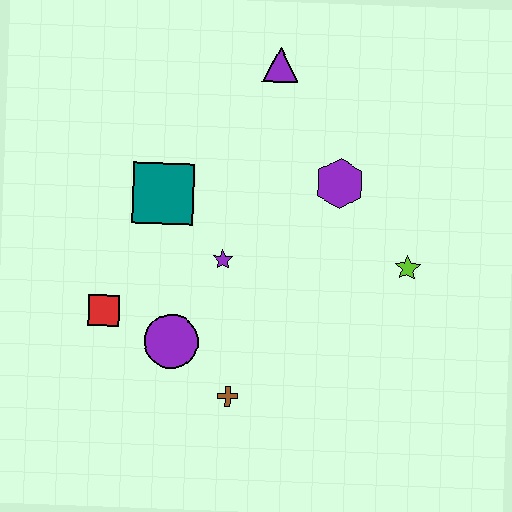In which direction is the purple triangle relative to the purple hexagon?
The purple triangle is above the purple hexagon.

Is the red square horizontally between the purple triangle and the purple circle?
No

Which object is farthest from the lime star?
The red square is farthest from the lime star.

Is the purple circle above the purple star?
No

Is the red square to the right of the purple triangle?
No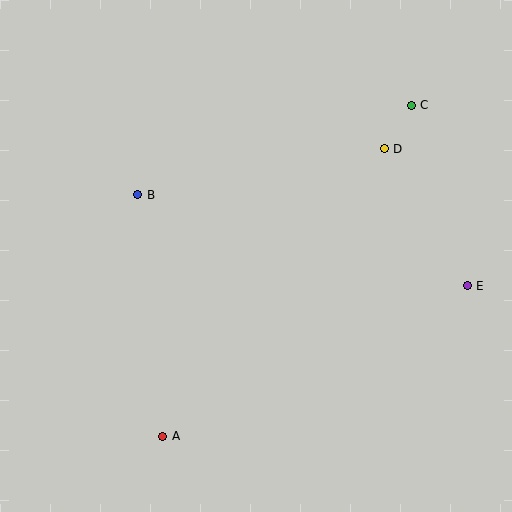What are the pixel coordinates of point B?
Point B is at (138, 195).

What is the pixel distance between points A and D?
The distance between A and D is 363 pixels.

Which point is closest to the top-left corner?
Point B is closest to the top-left corner.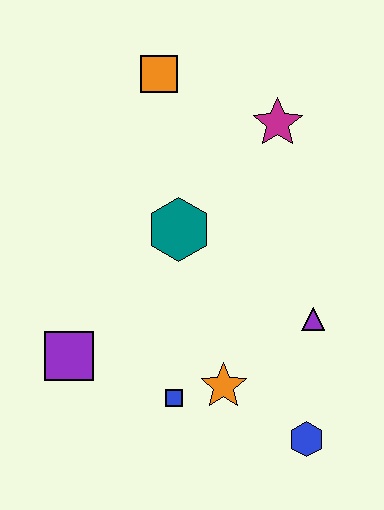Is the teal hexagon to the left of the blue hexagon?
Yes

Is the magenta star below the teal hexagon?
No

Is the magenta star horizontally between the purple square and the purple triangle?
Yes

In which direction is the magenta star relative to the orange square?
The magenta star is to the right of the orange square.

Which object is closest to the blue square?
The orange star is closest to the blue square.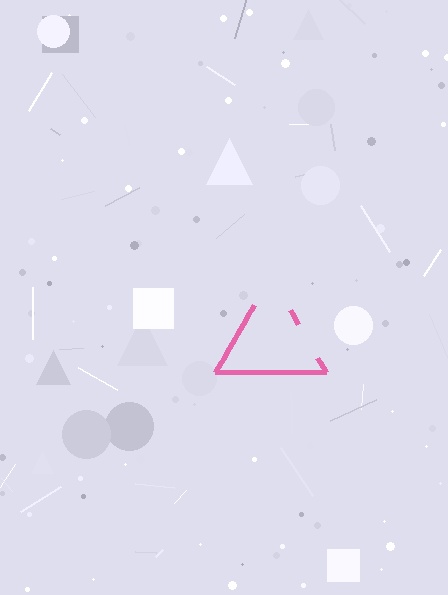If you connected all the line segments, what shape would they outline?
They would outline a triangle.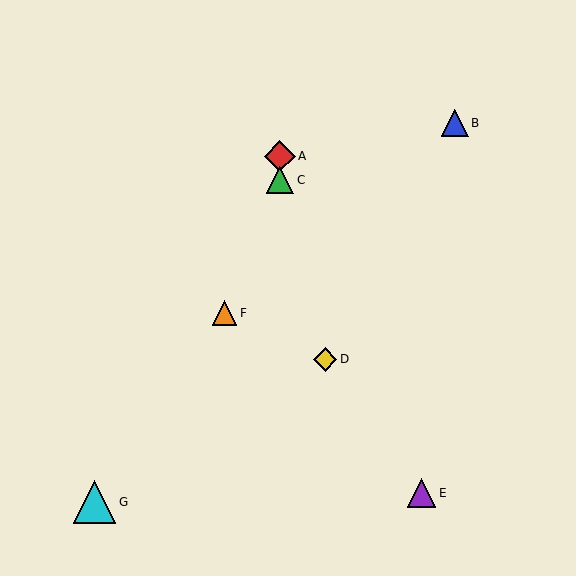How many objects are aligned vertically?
2 objects (A, C) are aligned vertically.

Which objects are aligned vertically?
Objects A, C are aligned vertically.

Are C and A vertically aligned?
Yes, both are at x≈280.